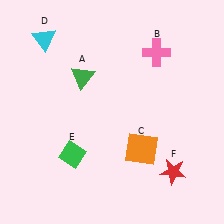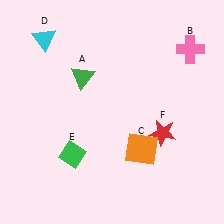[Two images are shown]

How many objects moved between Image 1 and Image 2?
2 objects moved between the two images.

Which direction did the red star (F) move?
The red star (F) moved up.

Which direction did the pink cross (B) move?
The pink cross (B) moved right.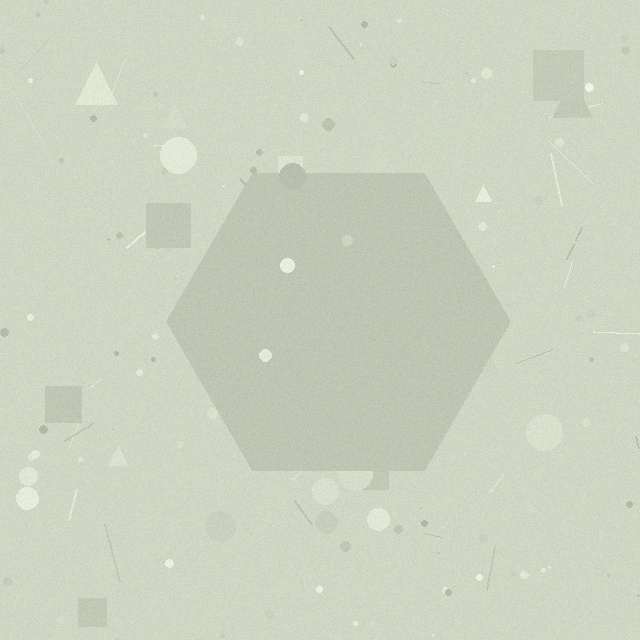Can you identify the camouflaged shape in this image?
The camouflaged shape is a hexagon.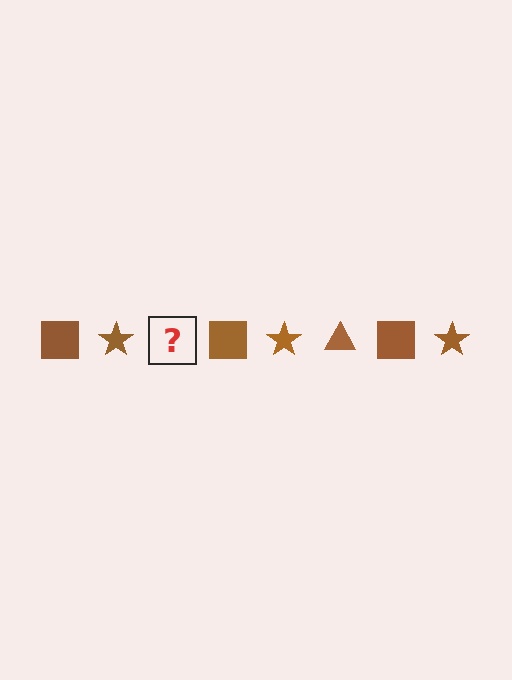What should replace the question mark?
The question mark should be replaced with a brown triangle.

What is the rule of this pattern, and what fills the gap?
The rule is that the pattern cycles through square, star, triangle shapes in brown. The gap should be filled with a brown triangle.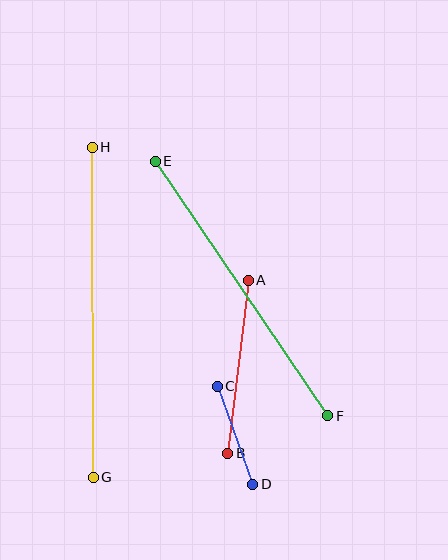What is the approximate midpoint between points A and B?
The midpoint is at approximately (238, 367) pixels.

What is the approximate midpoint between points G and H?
The midpoint is at approximately (93, 312) pixels.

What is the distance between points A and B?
The distance is approximately 174 pixels.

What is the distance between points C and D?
The distance is approximately 104 pixels.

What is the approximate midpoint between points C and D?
The midpoint is at approximately (235, 435) pixels.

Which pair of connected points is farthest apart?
Points G and H are farthest apart.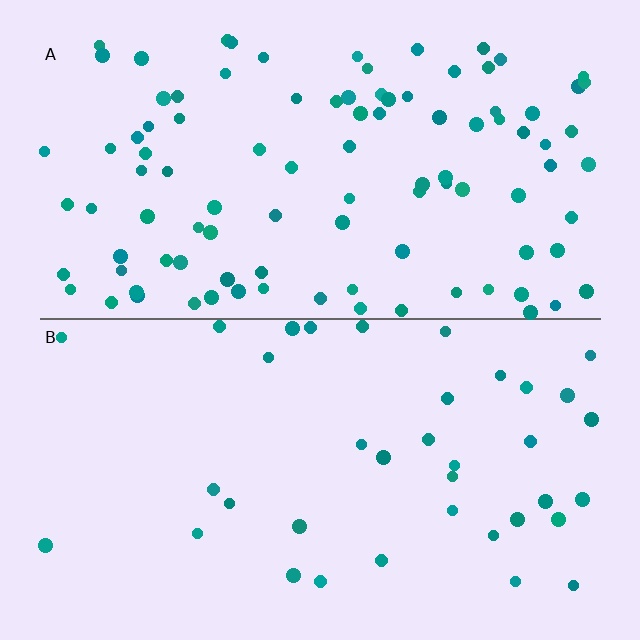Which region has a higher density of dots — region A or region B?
A (the top).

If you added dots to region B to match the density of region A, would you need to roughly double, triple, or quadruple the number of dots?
Approximately triple.